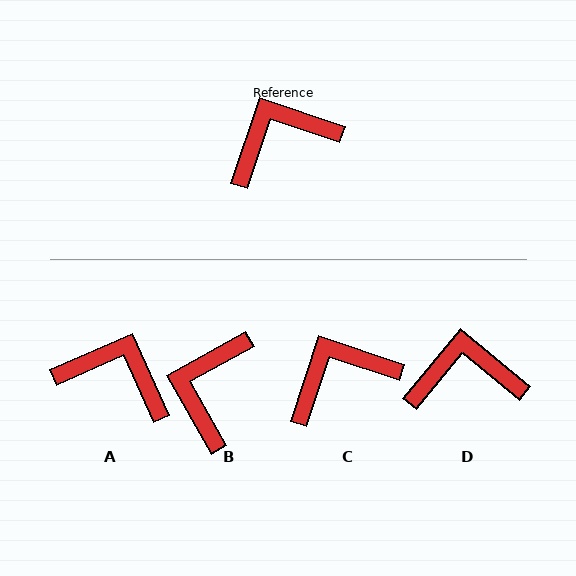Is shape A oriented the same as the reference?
No, it is off by about 48 degrees.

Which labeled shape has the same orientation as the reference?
C.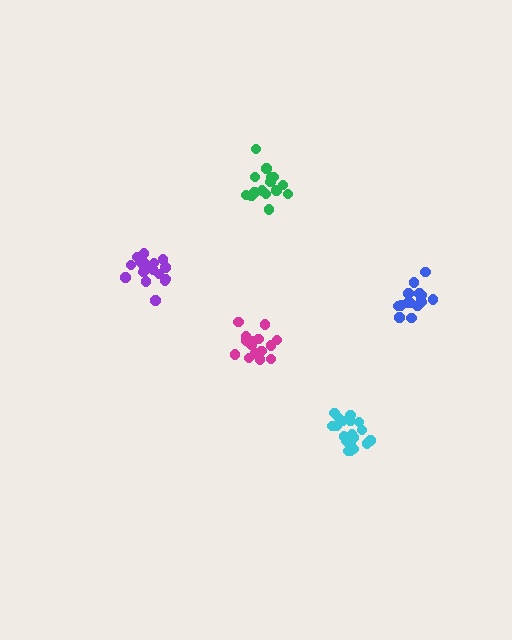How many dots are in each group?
Group 1: 21 dots, Group 2: 15 dots, Group 3: 16 dots, Group 4: 18 dots, Group 5: 16 dots (86 total).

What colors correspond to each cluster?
The clusters are colored: cyan, blue, green, purple, magenta.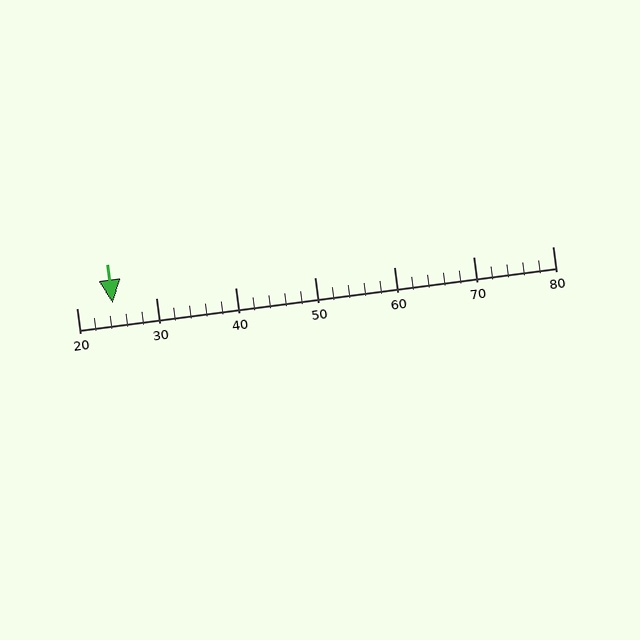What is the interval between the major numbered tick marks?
The major tick marks are spaced 10 units apart.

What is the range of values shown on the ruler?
The ruler shows values from 20 to 80.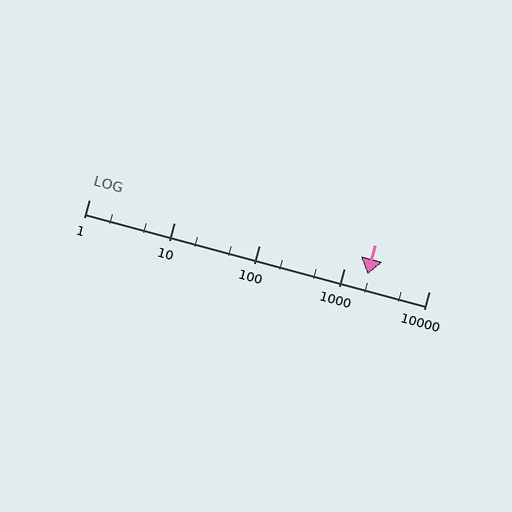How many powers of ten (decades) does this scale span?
The scale spans 4 decades, from 1 to 10000.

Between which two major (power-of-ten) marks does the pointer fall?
The pointer is between 1000 and 10000.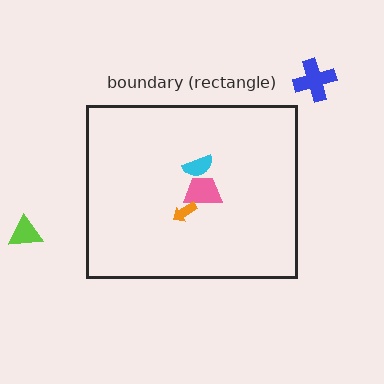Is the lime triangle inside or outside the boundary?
Outside.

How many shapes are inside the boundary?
3 inside, 2 outside.